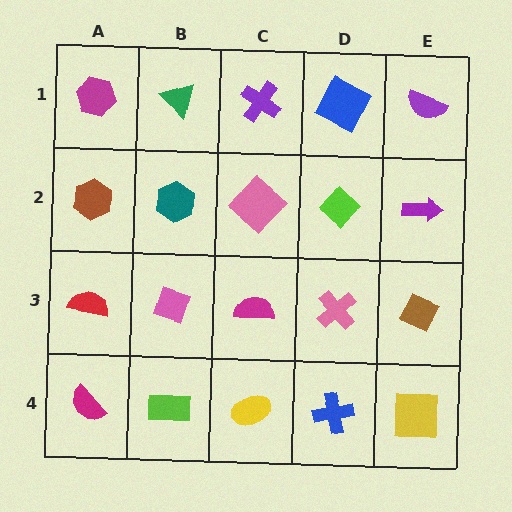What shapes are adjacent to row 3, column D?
A lime diamond (row 2, column D), a blue cross (row 4, column D), a magenta semicircle (row 3, column C), a brown diamond (row 3, column E).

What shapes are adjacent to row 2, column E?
A purple semicircle (row 1, column E), a brown diamond (row 3, column E), a lime diamond (row 2, column D).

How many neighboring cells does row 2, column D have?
4.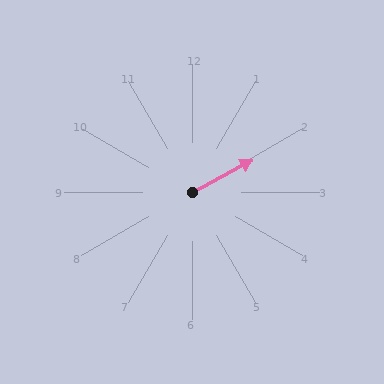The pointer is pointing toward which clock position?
Roughly 2 o'clock.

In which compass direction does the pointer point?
Northeast.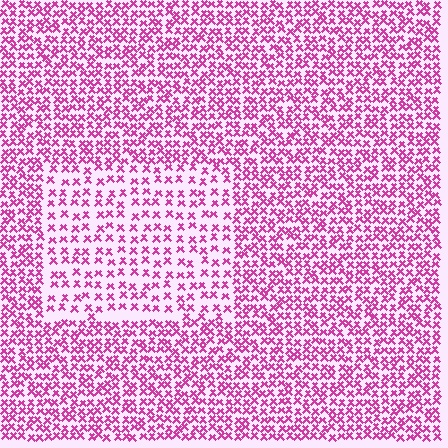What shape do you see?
I see a rectangle.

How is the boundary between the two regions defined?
The boundary is defined by a change in element density (approximately 1.8x ratio). All elements are the same color, size, and shape.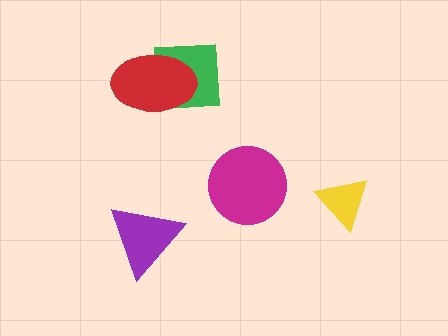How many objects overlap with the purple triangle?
0 objects overlap with the purple triangle.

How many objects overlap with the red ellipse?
1 object overlaps with the red ellipse.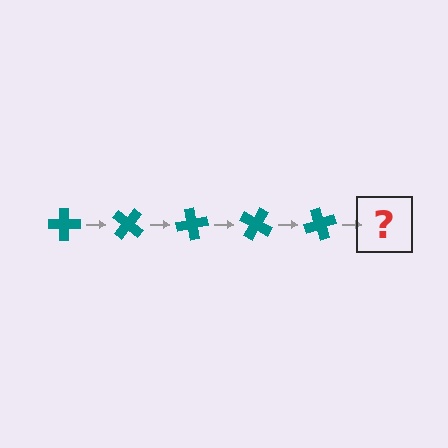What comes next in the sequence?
The next element should be a teal cross rotated 200 degrees.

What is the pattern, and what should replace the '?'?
The pattern is that the cross rotates 40 degrees each step. The '?' should be a teal cross rotated 200 degrees.